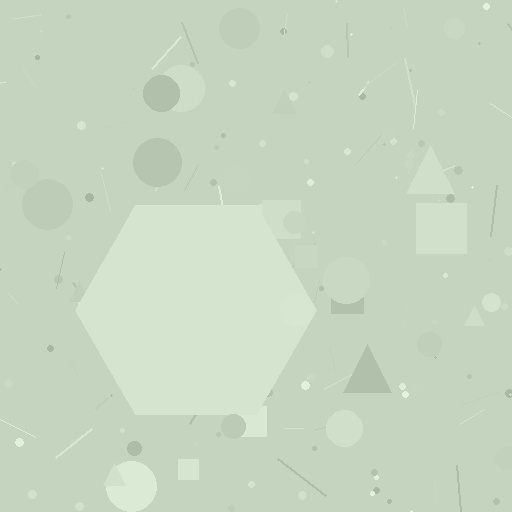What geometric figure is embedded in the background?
A hexagon is embedded in the background.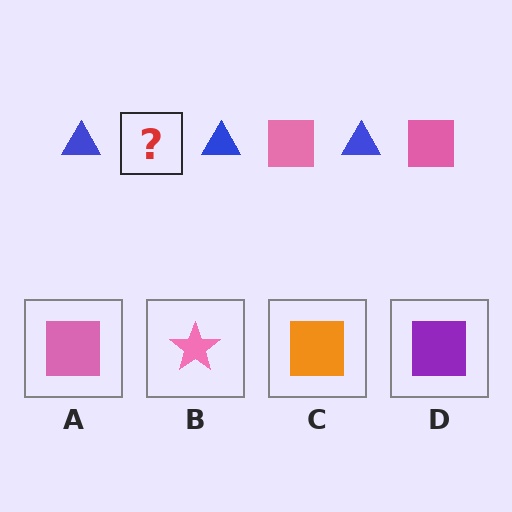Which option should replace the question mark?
Option A.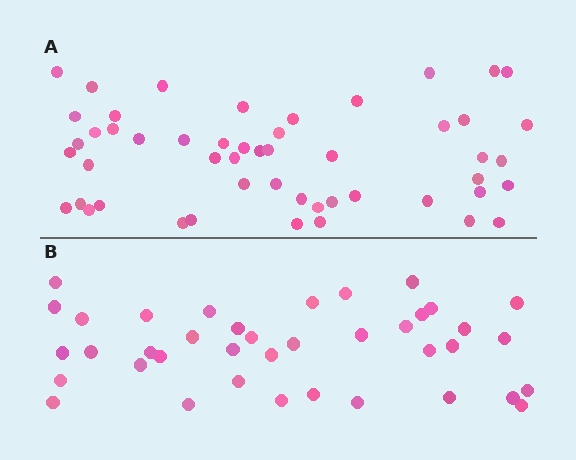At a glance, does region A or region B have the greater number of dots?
Region A (the top region) has more dots.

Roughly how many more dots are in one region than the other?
Region A has roughly 12 or so more dots than region B.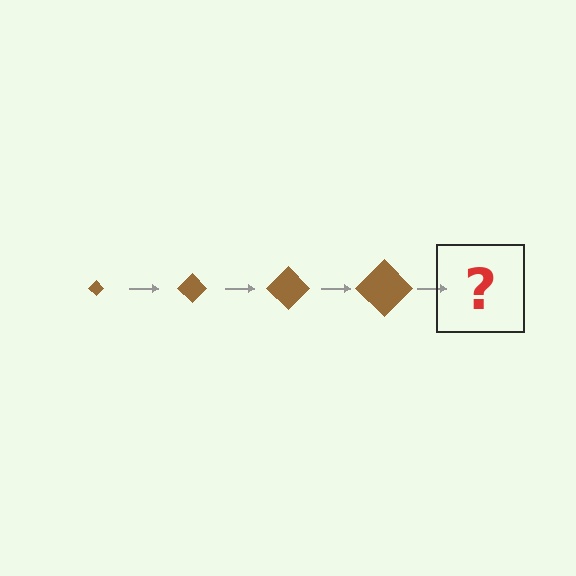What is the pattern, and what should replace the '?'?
The pattern is that the diamond gets progressively larger each step. The '?' should be a brown diamond, larger than the previous one.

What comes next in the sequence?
The next element should be a brown diamond, larger than the previous one.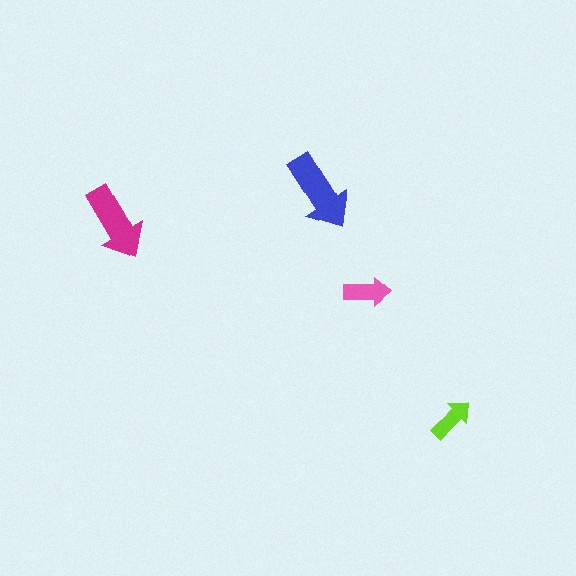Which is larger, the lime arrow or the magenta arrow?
The magenta one.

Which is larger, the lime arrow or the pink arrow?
The pink one.